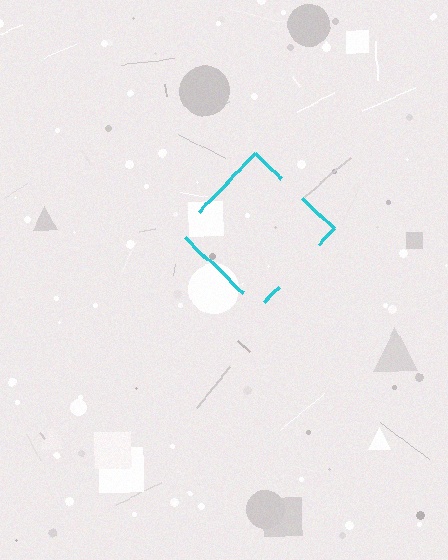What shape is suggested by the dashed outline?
The dashed outline suggests a diamond.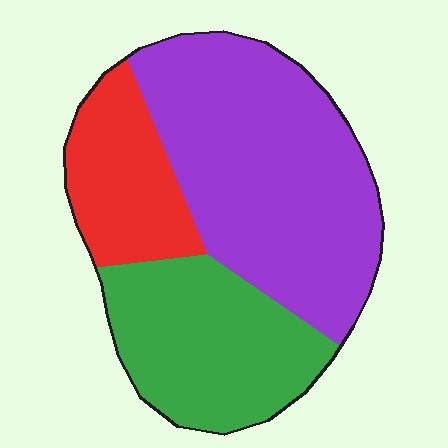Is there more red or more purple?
Purple.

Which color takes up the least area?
Red, at roughly 20%.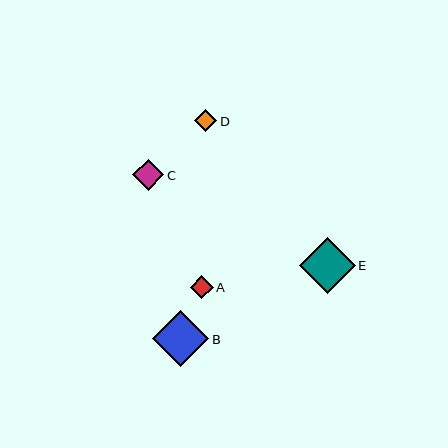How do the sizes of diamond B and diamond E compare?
Diamond B and diamond E are approximately the same size.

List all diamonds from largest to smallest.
From largest to smallest: B, E, C, A, D.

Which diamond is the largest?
Diamond B is the largest with a size of approximately 56 pixels.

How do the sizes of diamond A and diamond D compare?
Diamond A and diamond D are approximately the same size.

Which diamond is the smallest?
Diamond D is the smallest with a size of approximately 22 pixels.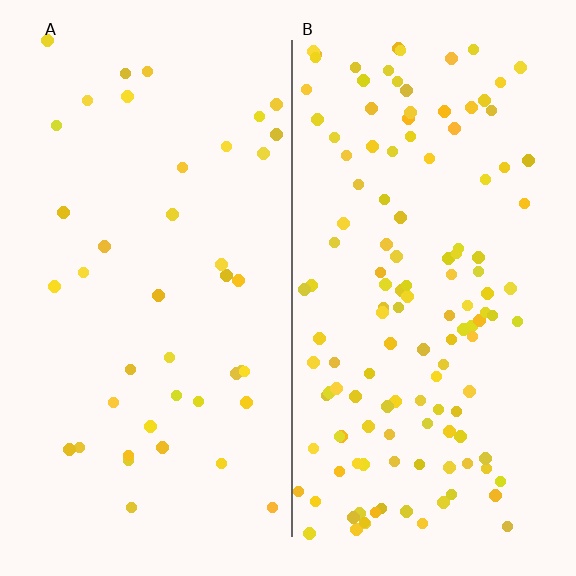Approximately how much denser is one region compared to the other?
Approximately 3.2× — region B over region A.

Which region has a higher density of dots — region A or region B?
B (the right).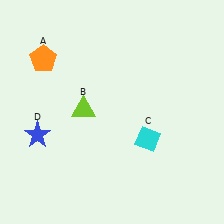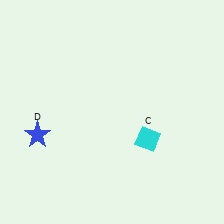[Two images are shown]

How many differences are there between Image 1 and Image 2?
There are 2 differences between the two images.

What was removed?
The lime triangle (B), the orange pentagon (A) were removed in Image 2.